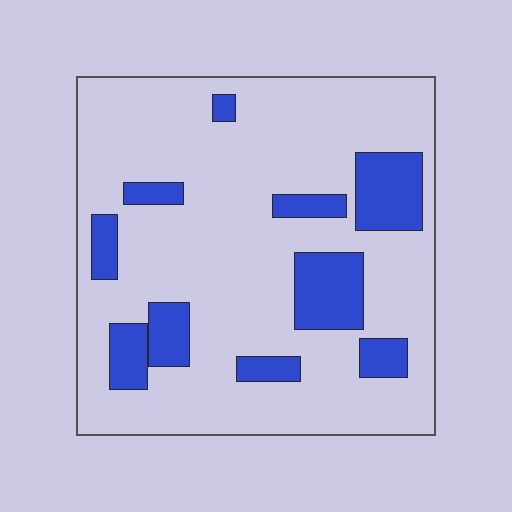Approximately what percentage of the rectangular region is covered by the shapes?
Approximately 20%.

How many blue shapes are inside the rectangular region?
10.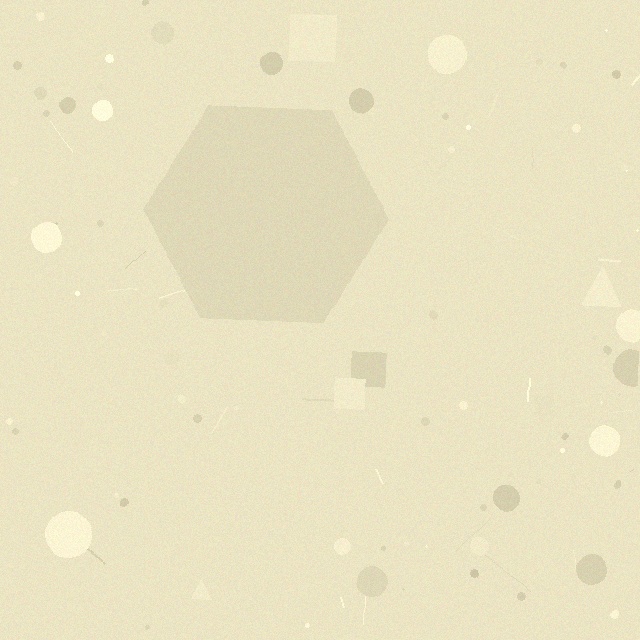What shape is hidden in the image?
A hexagon is hidden in the image.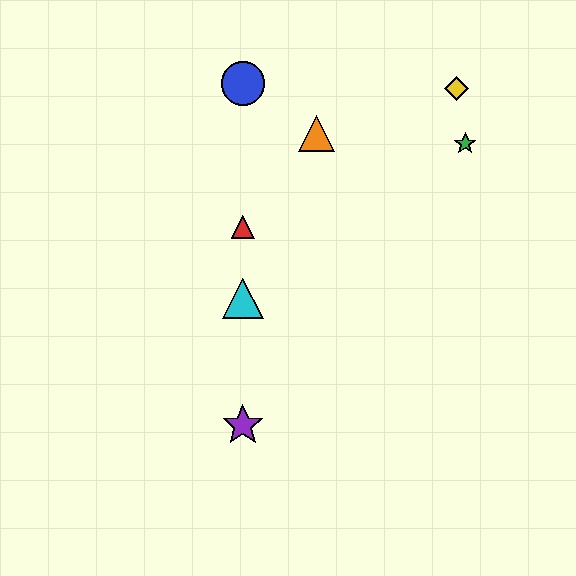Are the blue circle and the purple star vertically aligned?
Yes, both are at x≈243.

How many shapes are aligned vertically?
4 shapes (the red triangle, the blue circle, the purple star, the cyan triangle) are aligned vertically.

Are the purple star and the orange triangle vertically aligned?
No, the purple star is at x≈243 and the orange triangle is at x≈317.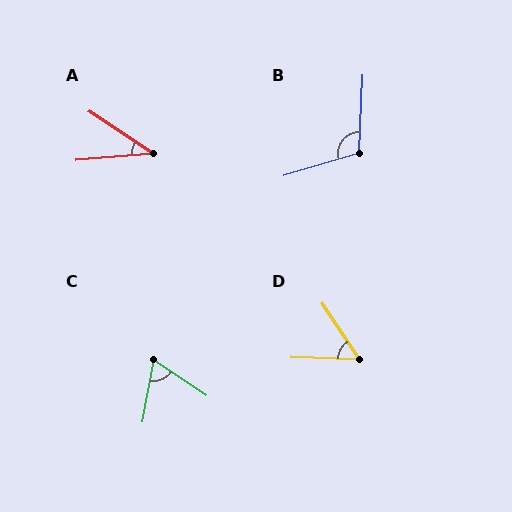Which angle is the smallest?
A, at approximately 38 degrees.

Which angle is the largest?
B, at approximately 109 degrees.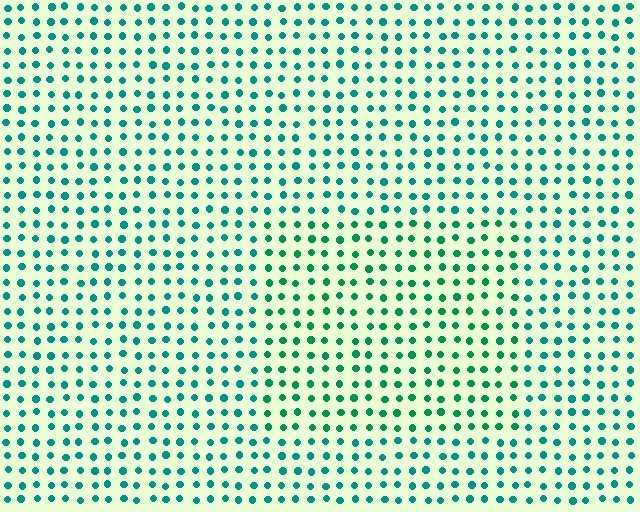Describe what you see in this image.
The image is filled with small teal elements in a uniform arrangement. A rectangle-shaped region is visible where the elements are tinted to a slightly different hue, forming a subtle color boundary.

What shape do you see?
I see a rectangle.